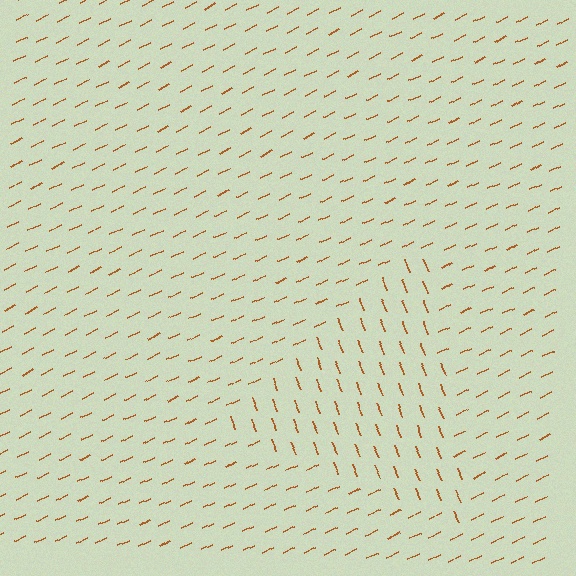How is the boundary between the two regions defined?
The boundary is defined purely by a change in line orientation (approximately 88 degrees difference). All lines are the same color and thickness.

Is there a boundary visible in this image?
Yes, there is a texture boundary formed by a change in line orientation.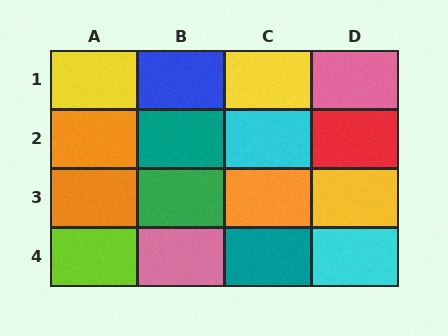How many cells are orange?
3 cells are orange.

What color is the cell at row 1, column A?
Yellow.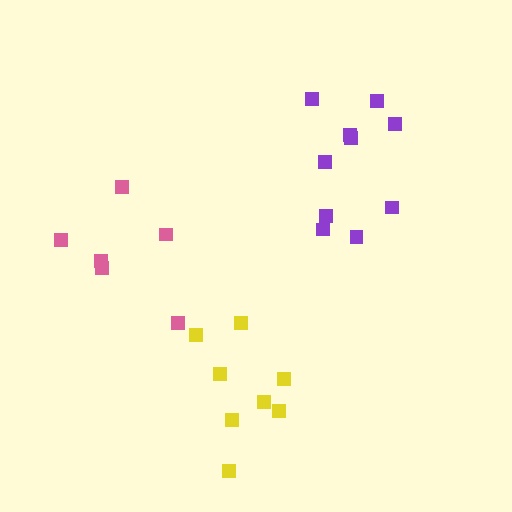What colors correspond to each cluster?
The clusters are colored: pink, purple, yellow.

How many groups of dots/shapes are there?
There are 3 groups.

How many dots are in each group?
Group 1: 6 dots, Group 2: 10 dots, Group 3: 8 dots (24 total).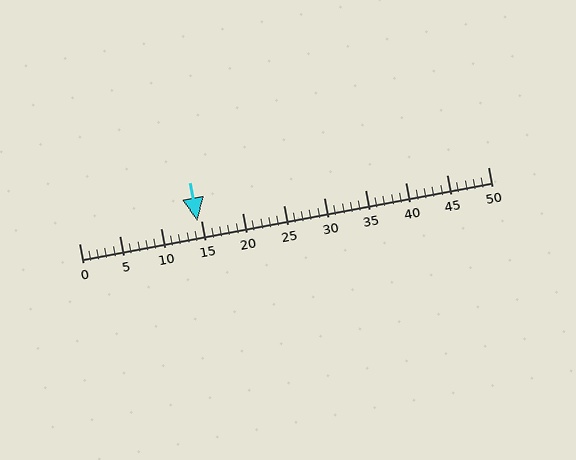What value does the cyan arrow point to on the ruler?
The cyan arrow points to approximately 14.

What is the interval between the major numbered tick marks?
The major tick marks are spaced 5 units apart.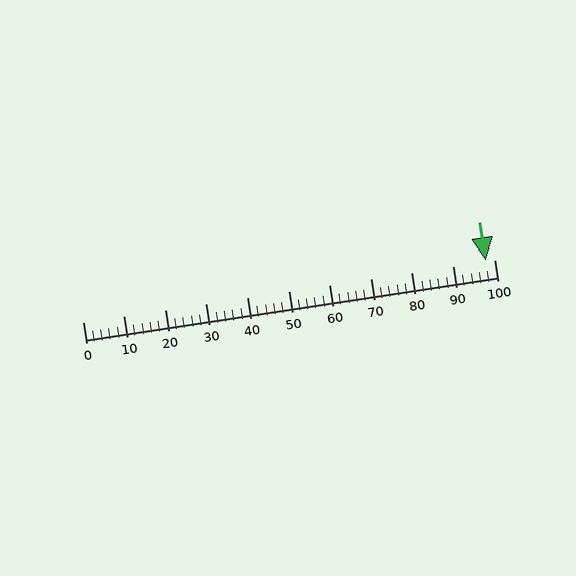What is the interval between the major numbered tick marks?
The major tick marks are spaced 10 units apart.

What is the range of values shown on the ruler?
The ruler shows values from 0 to 100.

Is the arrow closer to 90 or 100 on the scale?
The arrow is closer to 100.